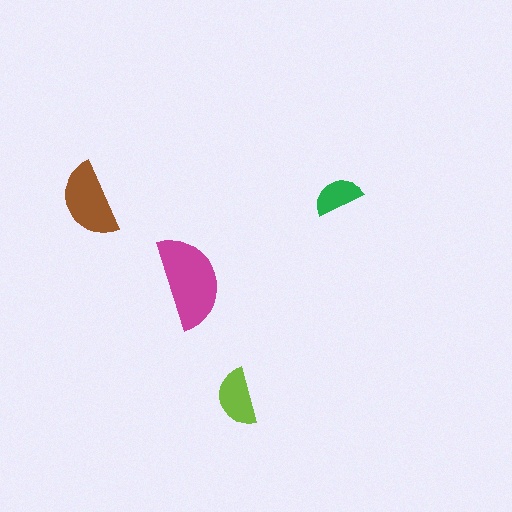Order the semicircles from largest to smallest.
the magenta one, the brown one, the lime one, the green one.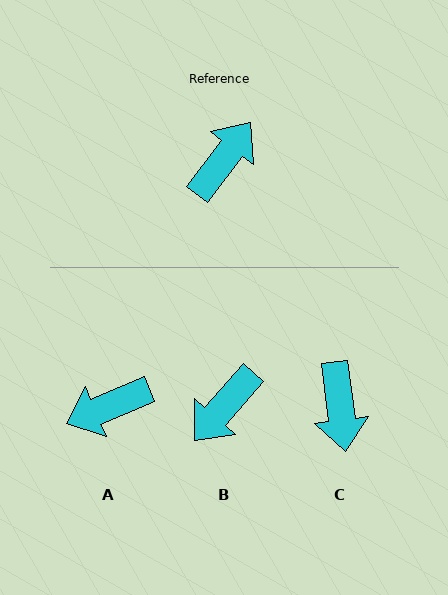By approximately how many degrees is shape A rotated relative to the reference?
Approximately 150 degrees counter-clockwise.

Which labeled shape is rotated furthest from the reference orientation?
B, about 176 degrees away.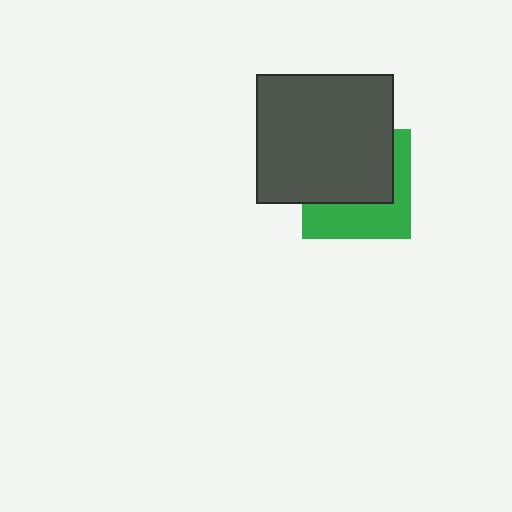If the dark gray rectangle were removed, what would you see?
You would see the complete green square.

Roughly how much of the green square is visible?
A small part of it is visible (roughly 44%).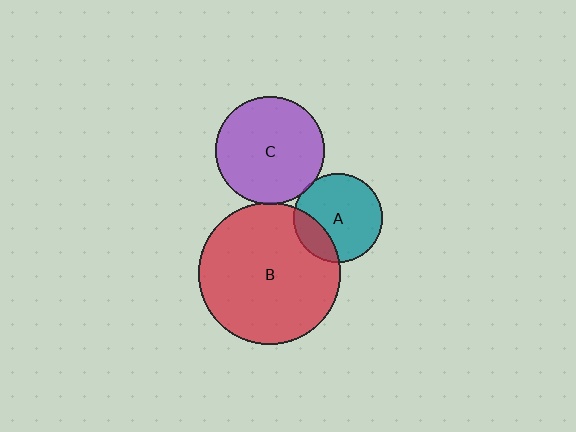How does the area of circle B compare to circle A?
Approximately 2.5 times.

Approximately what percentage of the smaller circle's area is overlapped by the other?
Approximately 5%.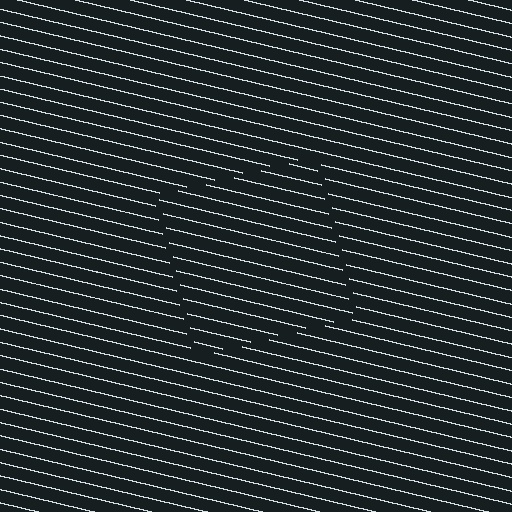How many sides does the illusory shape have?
4 sides — the line-ends trace a square.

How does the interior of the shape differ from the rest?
The interior of the shape contains the same grating, shifted by half a period — the contour is defined by the phase discontinuity where line-ends from the inner and outer gratings abut.